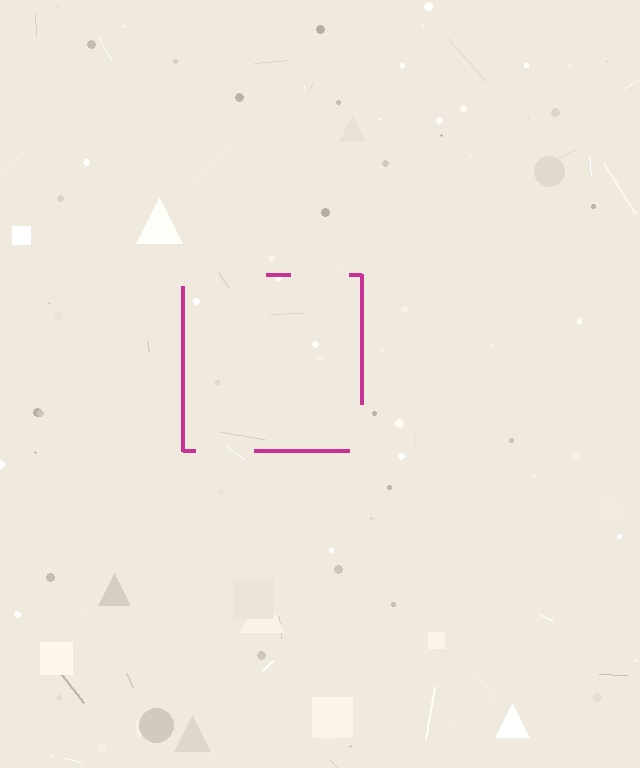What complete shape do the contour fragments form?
The contour fragments form a square.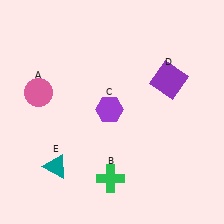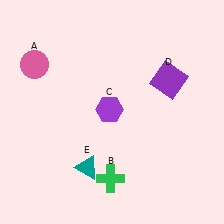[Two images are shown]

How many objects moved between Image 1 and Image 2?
2 objects moved between the two images.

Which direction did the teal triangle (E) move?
The teal triangle (E) moved right.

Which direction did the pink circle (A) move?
The pink circle (A) moved up.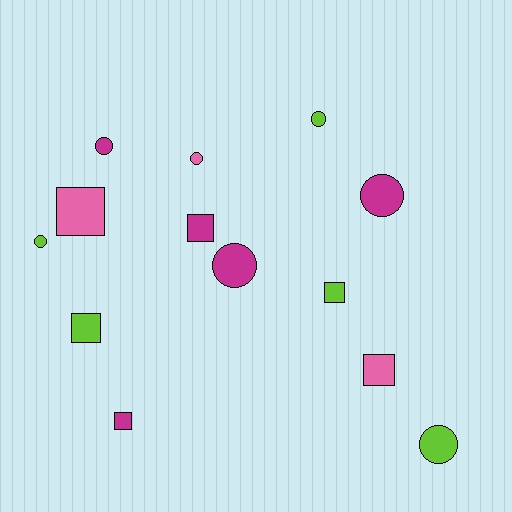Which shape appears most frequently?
Circle, with 7 objects.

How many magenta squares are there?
There are 2 magenta squares.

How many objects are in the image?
There are 13 objects.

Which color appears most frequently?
Magenta, with 5 objects.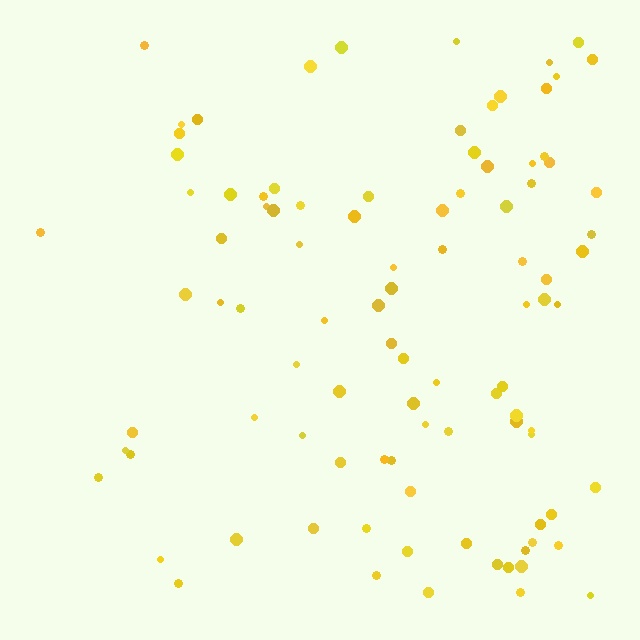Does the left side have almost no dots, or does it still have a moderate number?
Still a moderate number, just noticeably fewer than the right.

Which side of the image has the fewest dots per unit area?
The left.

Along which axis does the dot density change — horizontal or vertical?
Horizontal.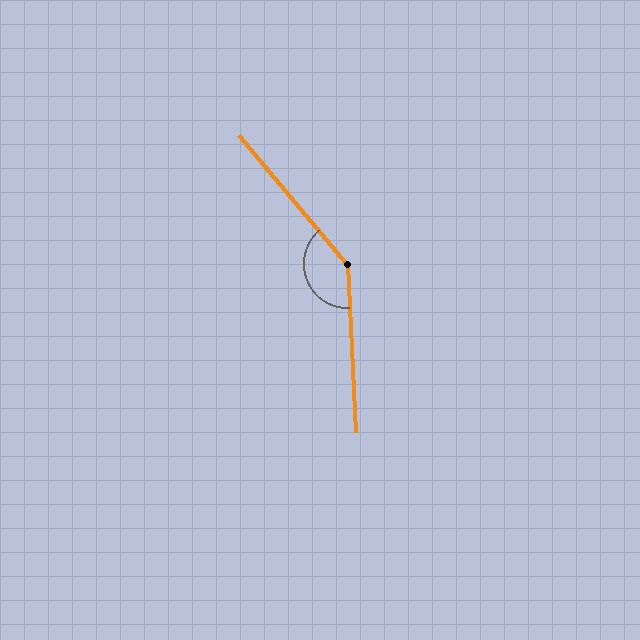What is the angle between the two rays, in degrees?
Approximately 143 degrees.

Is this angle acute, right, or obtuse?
It is obtuse.